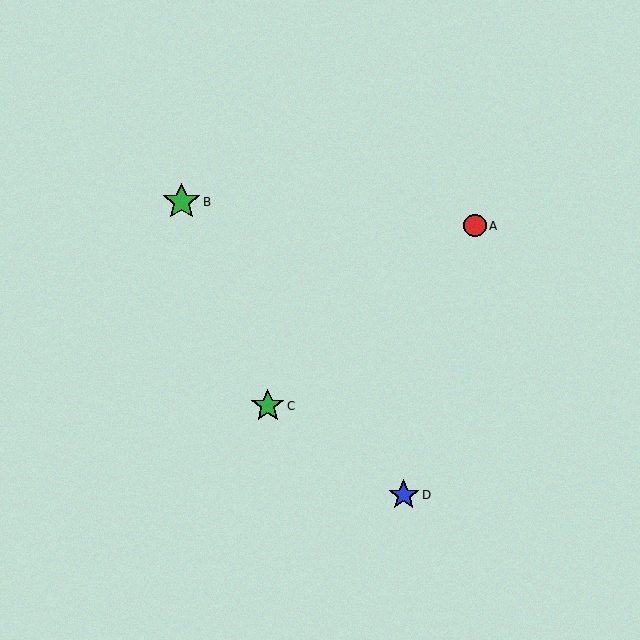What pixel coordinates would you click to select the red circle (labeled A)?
Click at (475, 226) to select the red circle A.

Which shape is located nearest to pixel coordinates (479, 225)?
The red circle (labeled A) at (475, 226) is nearest to that location.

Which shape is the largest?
The green star (labeled B) is the largest.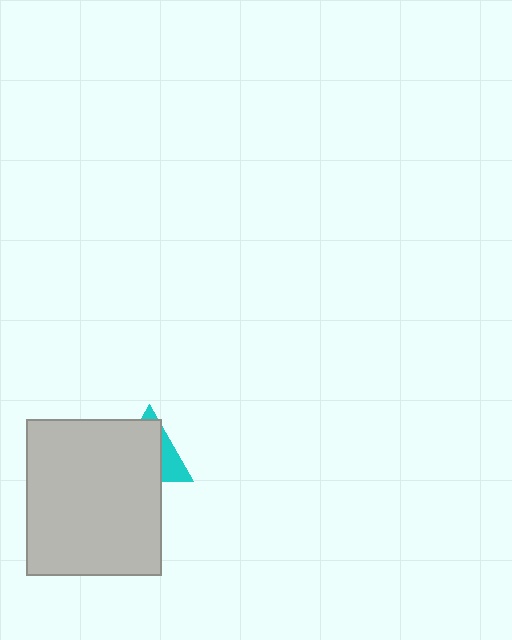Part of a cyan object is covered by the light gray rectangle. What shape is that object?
It is a triangle.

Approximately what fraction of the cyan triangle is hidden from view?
Roughly 69% of the cyan triangle is hidden behind the light gray rectangle.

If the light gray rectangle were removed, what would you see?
You would see the complete cyan triangle.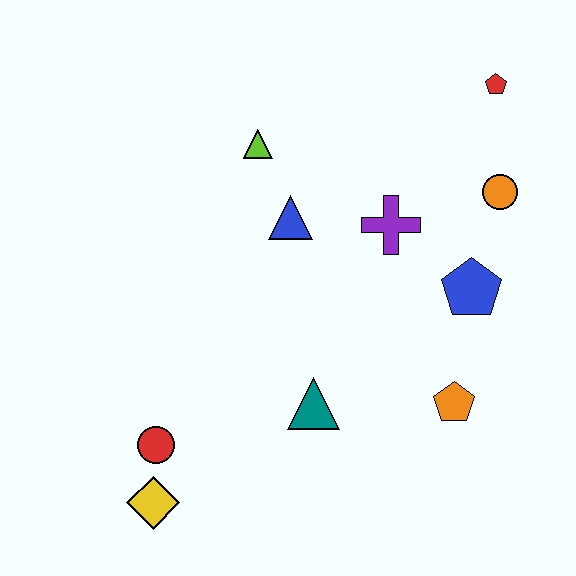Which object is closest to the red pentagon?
The orange circle is closest to the red pentagon.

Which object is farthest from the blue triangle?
The yellow diamond is farthest from the blue triangle.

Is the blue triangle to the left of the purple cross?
Yes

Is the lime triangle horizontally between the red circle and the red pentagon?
Yes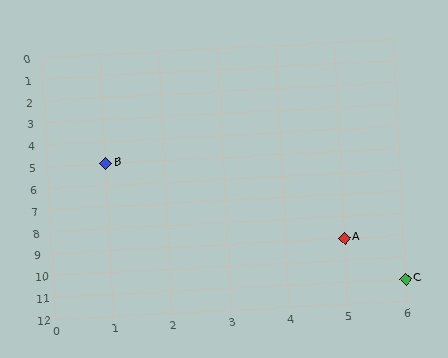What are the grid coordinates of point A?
Point A is at grid coordinates (5, 9).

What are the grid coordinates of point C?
Point C is at grid coordinates (6, 11).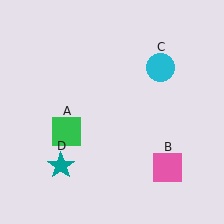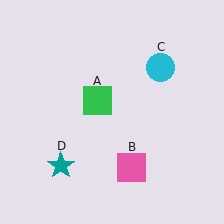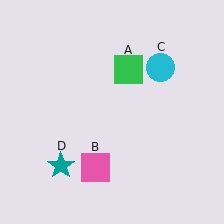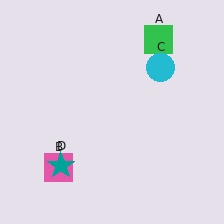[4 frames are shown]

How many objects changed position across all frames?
2 objects changed position: green square (object A), pink square (object B).